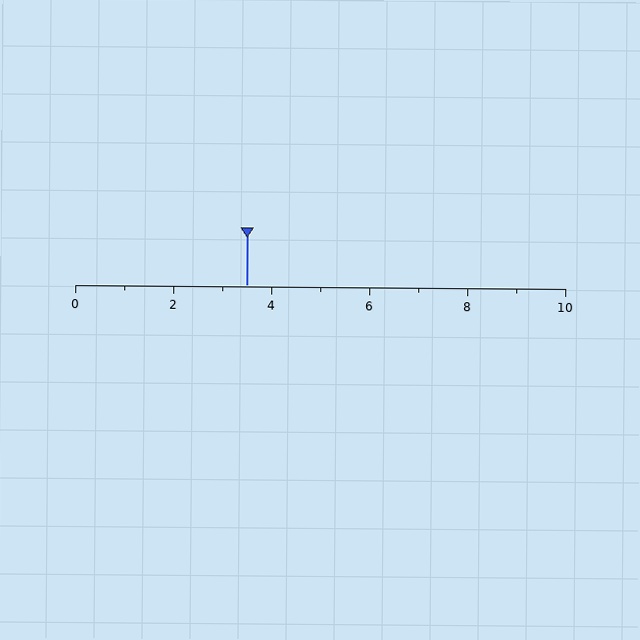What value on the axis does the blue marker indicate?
The marker indicates approximately 3.5.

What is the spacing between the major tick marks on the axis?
The major ticks are spaced 2 apart.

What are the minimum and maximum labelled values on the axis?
The axis runs from 0 to 10.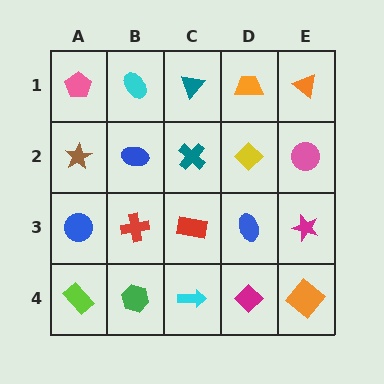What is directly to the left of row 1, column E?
An orange trapezoid.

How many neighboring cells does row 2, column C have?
4.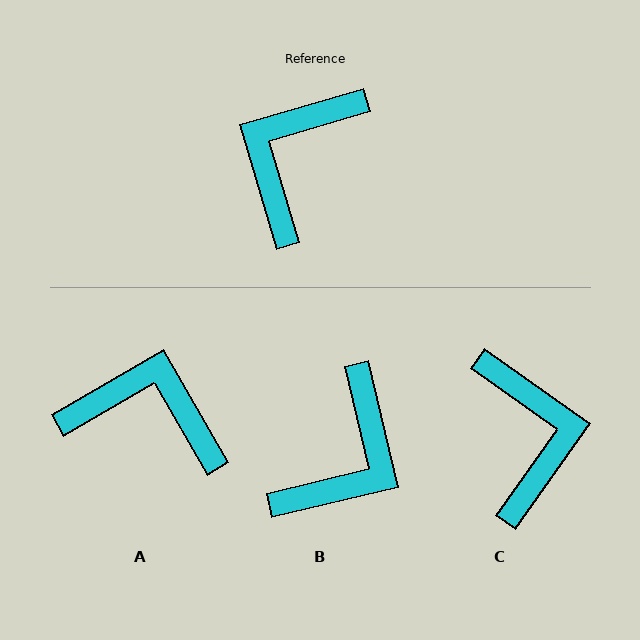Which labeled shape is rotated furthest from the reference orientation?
B, about 177 degrees away.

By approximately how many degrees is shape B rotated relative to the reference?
Approximately 177 degrees counter-clockwise.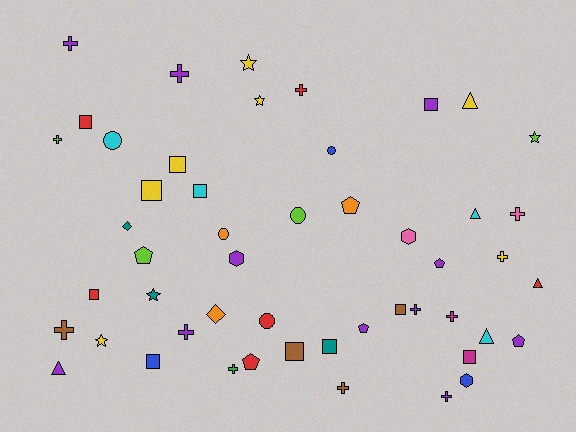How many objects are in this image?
There are 50 objects.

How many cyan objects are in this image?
There are 4 cyan objects.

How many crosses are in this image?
There are 13 crosses.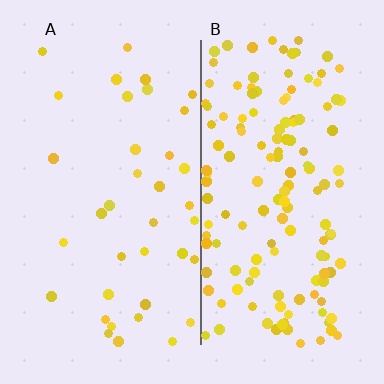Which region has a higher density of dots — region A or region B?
B (the right).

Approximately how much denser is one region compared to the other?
Approximately 3.8× — region B over region A.